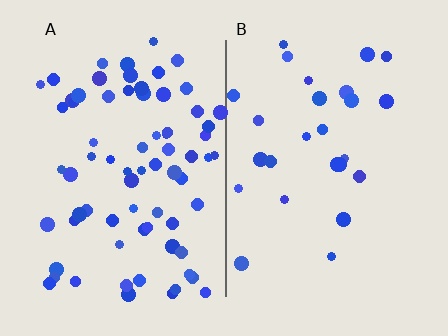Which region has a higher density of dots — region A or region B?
A (the left).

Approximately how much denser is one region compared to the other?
Approximately 2.8× — region A over region B.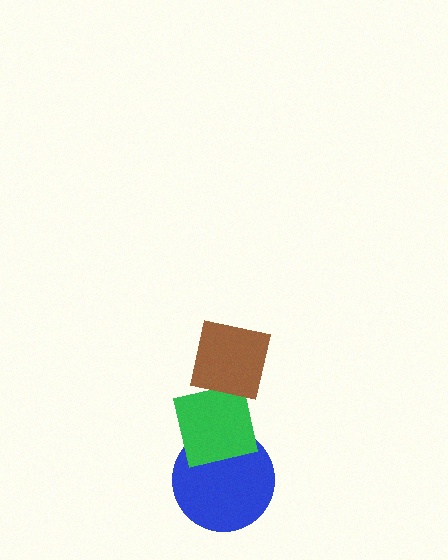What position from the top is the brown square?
The brown square is 1st from the top.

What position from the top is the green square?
The green square is 2nd from the top.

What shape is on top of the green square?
The brown square is on top of the green square.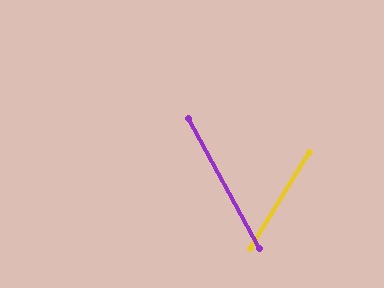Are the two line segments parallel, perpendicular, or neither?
Neither parallel nor perpendicular — they differ by about 60°.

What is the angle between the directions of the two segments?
Approximately 60 degrees.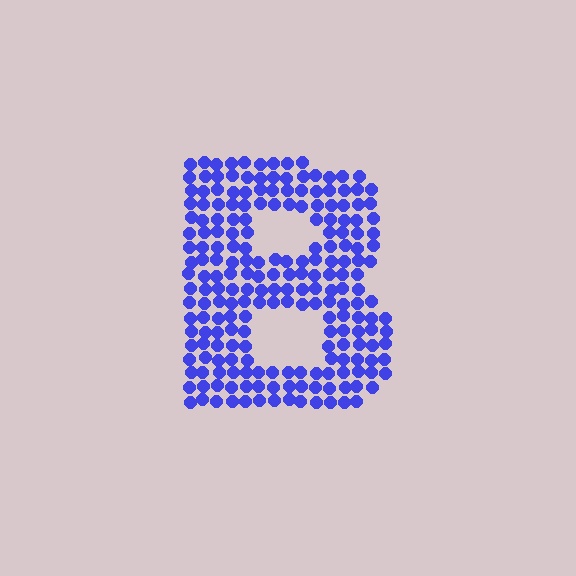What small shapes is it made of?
It is made of small circles.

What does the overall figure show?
The overall figure shows the letter B.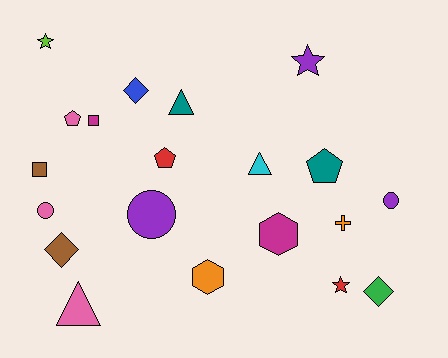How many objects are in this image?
There are 20 objects.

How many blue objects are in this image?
There is 1 blue object.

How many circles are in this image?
There are 3 circles.